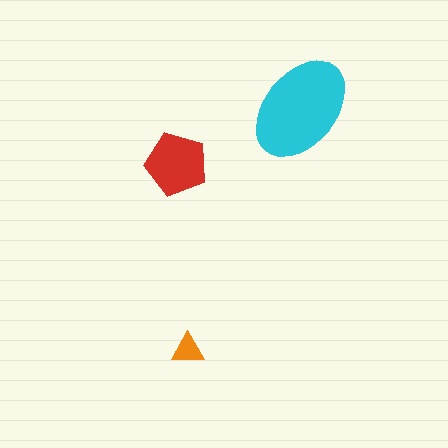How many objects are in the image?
There are 3 objects in the image.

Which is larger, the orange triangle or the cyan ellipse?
The cyan ellipse.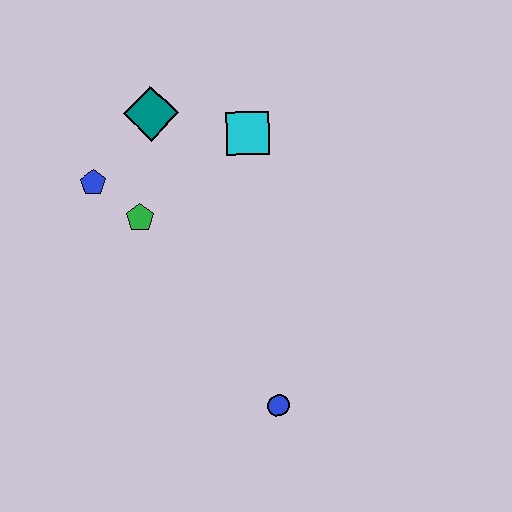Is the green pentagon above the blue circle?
Yes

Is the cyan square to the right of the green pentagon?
Yes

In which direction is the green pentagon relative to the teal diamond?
The green pentagon is below the teal diamond.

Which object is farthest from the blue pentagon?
The blue circle is farthest from the blue pentagon.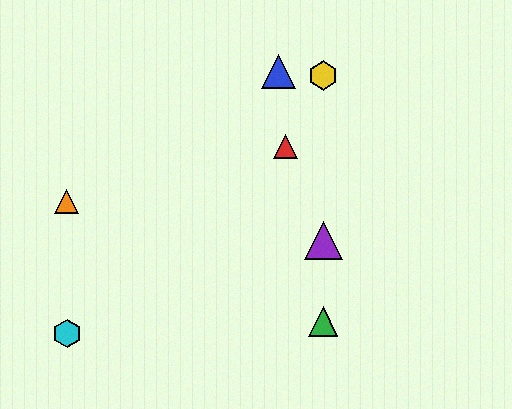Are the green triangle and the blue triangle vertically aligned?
No, the green triangle is at x≈323 and the blue triangle is at x≈279.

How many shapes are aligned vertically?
3 shapes (the green triangle, the yellow hexagon, the purple triangle) are aligned vertically.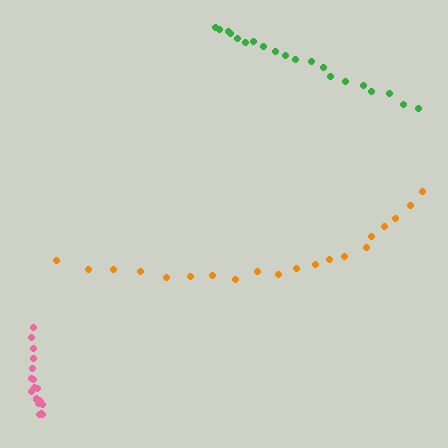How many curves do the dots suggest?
There are 3 distinct paths.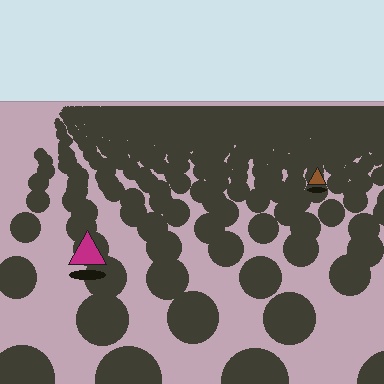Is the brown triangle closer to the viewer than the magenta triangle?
No. The magenta triangle is closer — you can tell from the texture gradient: the ground texture is coarser near it.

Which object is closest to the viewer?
The magenta triangle is closest. The texture marks near it are larger and more spread out.